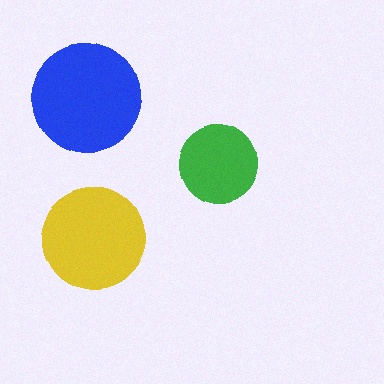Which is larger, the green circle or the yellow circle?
The yellow one.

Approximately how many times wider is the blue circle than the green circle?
About 1.5 times wider.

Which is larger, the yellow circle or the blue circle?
The blue one.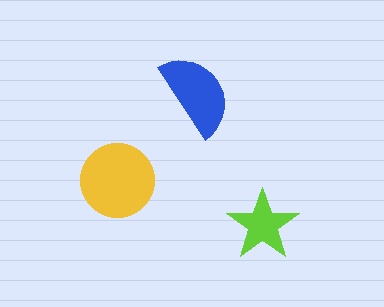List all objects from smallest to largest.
The lime star, the blue semicircle, the yellow circle.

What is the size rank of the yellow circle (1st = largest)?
1st.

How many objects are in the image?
There are 3 objects in the image.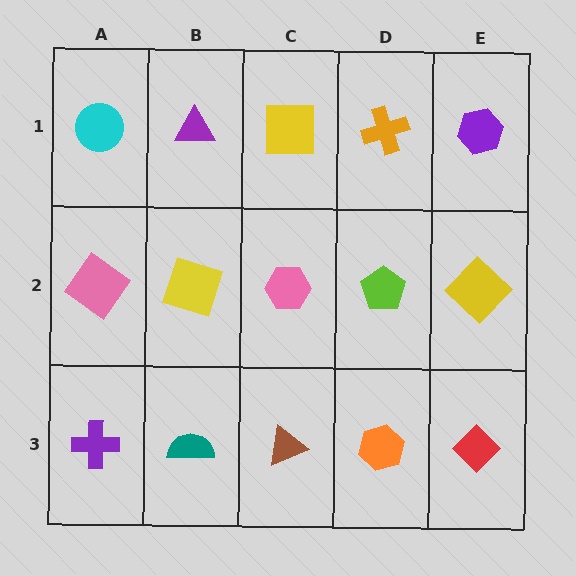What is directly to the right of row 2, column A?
A yellow square.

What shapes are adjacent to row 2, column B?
A purple triangle (row 1, column B), a teal semicircle (row 3, column B), a pink diamond (row 2, column A), a pink hexagon (row 2, column C).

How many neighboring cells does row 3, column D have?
3.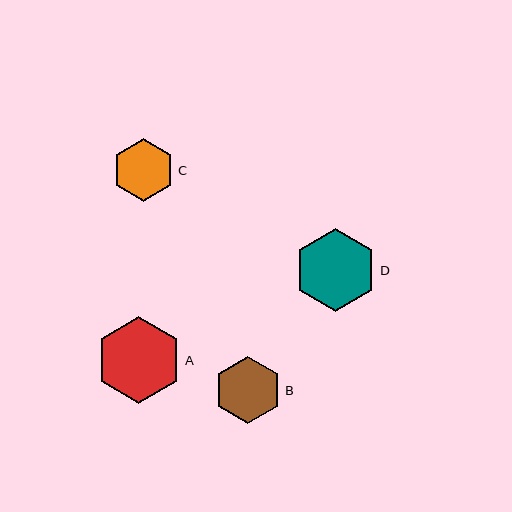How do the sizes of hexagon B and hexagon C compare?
Hexagon B and hexagon C are approximately the same size.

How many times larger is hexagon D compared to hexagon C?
Hexagon D is approximately 1.3 times the size of hexagon C.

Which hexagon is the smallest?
Hexagon C is the smallest with a size of approximately 63 pixels.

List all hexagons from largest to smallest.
From largest to smallest: A, D, B, C.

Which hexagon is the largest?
Hexagon A is the largest with a size of approximately 87 pixels.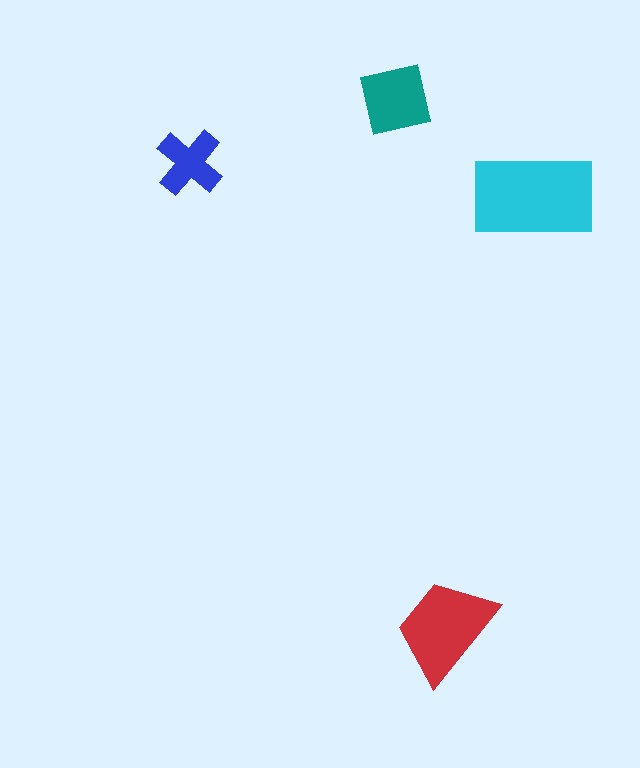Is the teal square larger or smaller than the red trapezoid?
Smaller.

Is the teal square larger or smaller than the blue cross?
Larger.